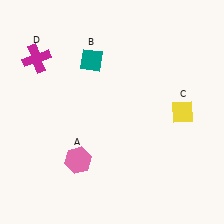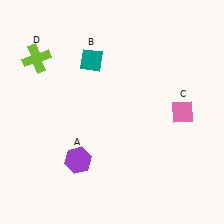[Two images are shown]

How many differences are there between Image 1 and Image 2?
There are 3 differences between the two images.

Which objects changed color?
A changed from pink to purple. C changed from yellow to pink. D changed from magenta to lime.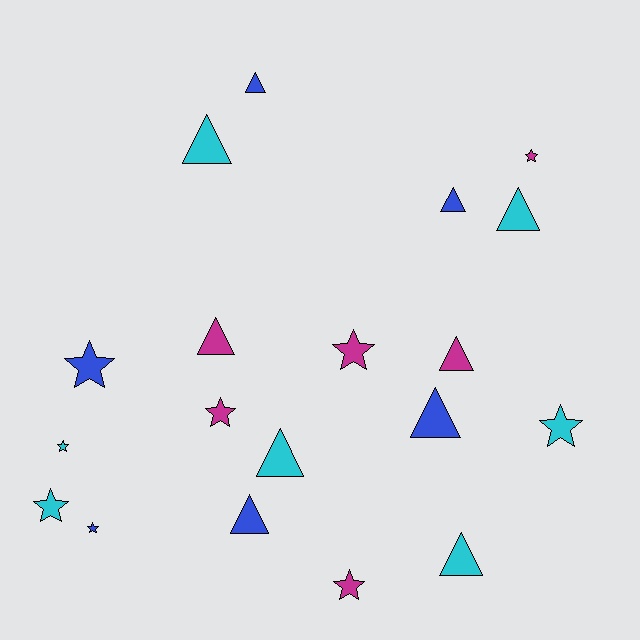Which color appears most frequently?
Cyan, with 7 objects.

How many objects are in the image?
There are 19 objects.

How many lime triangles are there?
There are no lime triangles.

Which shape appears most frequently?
Triangle, with 10 objects.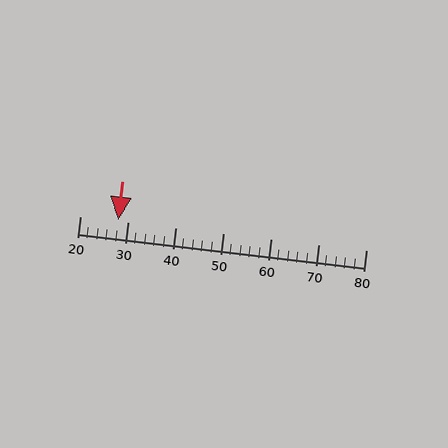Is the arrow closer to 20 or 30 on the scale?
The arrow is closer to 30.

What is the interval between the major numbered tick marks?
The major tick marks are spaced 10 units apart.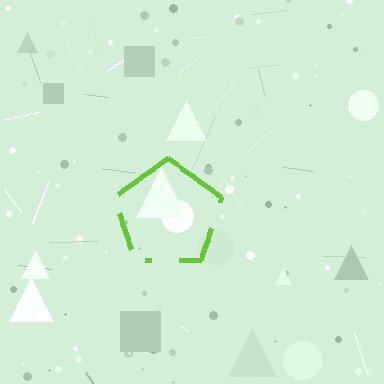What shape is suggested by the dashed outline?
The dashed outline suggests a pentagon.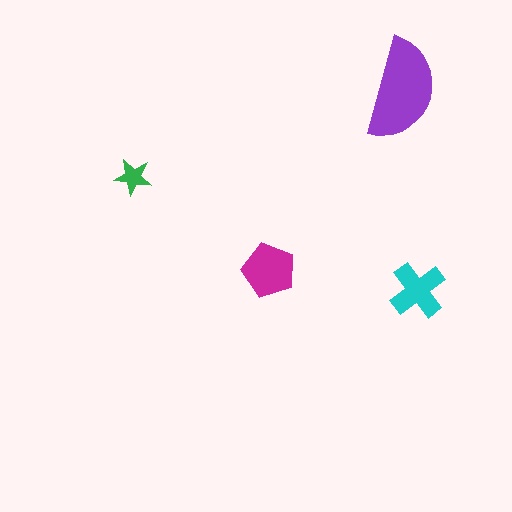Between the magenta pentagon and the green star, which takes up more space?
The magenta pentagon.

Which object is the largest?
The purple semicircle.